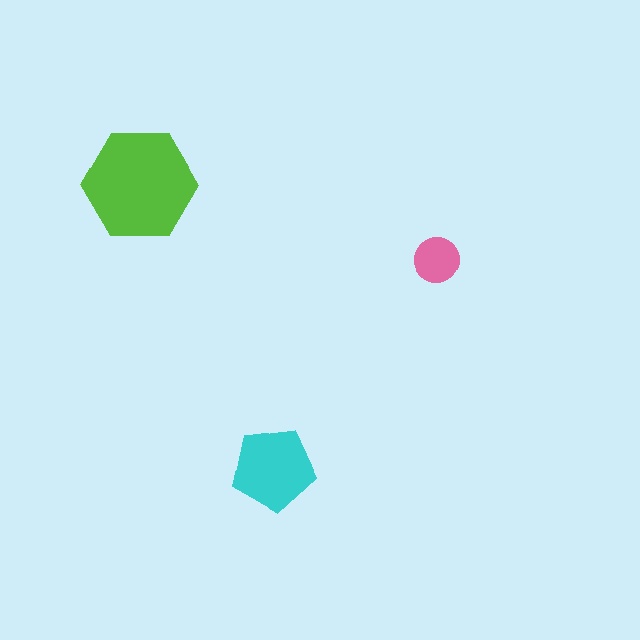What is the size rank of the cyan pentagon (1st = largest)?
2nd.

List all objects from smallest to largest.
The pink circle, the cyan pentagon, the lime hexagon.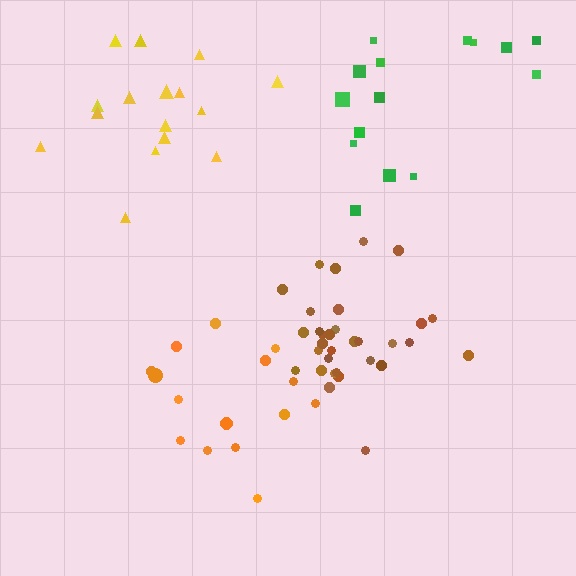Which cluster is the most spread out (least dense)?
Green.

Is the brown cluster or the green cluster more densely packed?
Brown.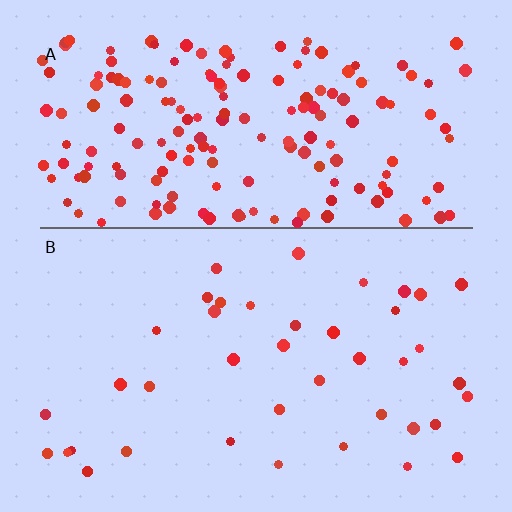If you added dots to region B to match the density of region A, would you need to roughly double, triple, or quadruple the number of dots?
Approximately quadruple.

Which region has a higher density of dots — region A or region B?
A (the top).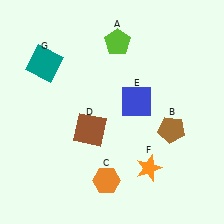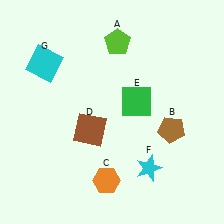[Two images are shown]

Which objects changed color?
E changed from blue to green. F changed from orange to cyan. G changed from teal to cyan.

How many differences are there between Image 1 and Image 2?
There are 3 differences between the two images.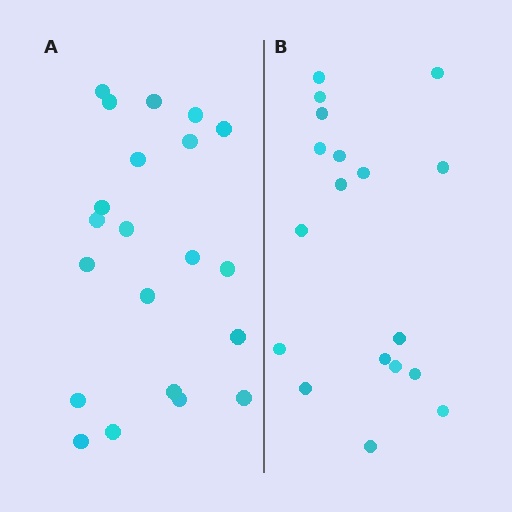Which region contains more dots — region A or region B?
Region A (the left region) has more dots.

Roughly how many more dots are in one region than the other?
Region A has just a few more — roughly 2 or 3 more dots than region B.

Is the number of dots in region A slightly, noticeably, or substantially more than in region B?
Region A has only slightly more — the two regions are fairly close. The ratio is roughly 1.2 to 1.